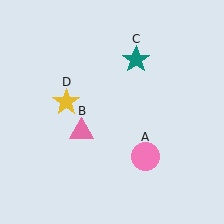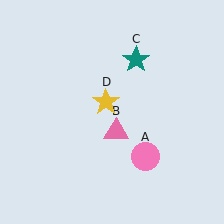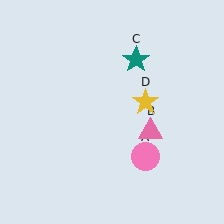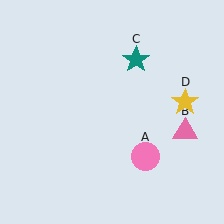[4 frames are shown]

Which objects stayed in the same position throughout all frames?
Pink circle (object A) and teal star (object C) remained stationary.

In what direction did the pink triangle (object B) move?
The pink triangle (object B) moved right.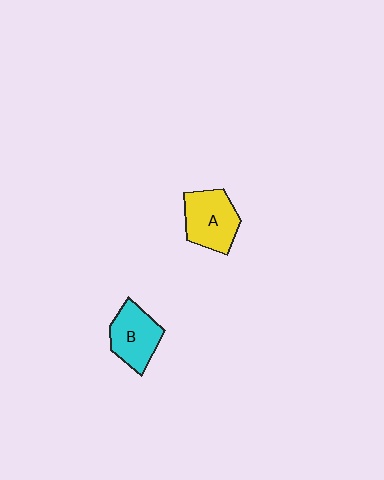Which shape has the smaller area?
Shape B (cyan).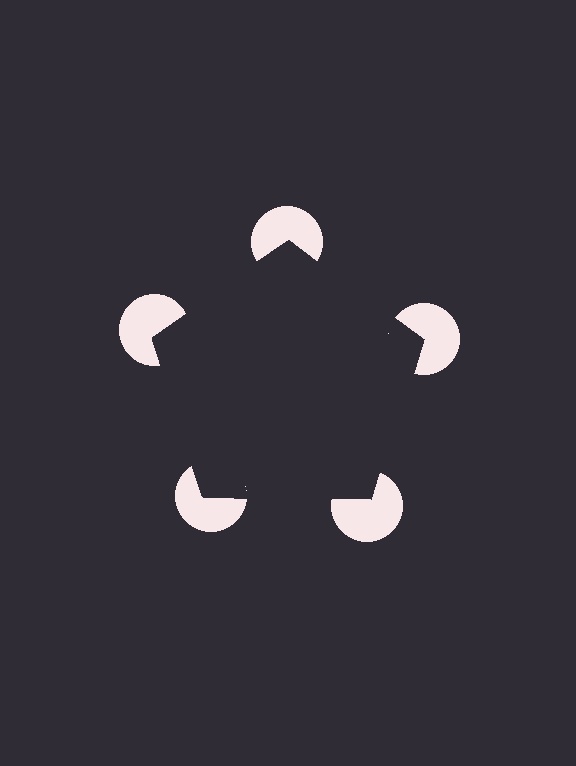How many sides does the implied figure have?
5 sides.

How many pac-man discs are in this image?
There are 5 — one at each vertex of the illusory pentagon.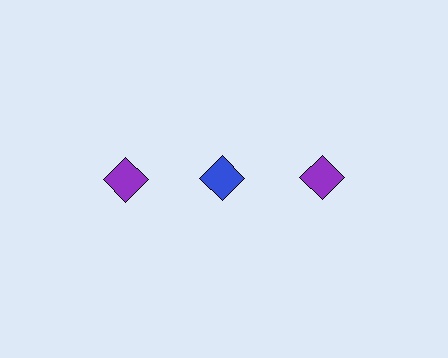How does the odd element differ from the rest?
It has a different color: blue instead of purple.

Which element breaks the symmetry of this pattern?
The blue diamond in the top row, second from left column breaks the symmetry. All other shapes are purple diamonds.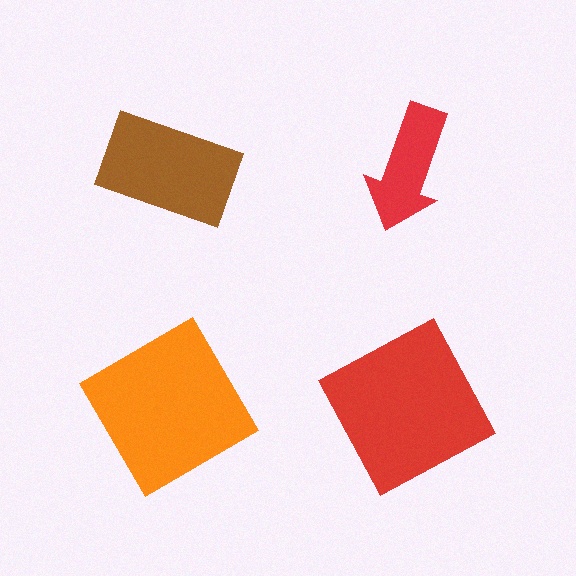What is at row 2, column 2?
A red square.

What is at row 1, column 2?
A red arrow.